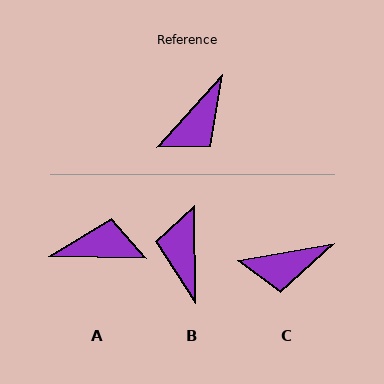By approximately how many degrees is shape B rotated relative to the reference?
Approximately 137 degrees clockwise.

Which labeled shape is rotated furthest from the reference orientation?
B, about 137 degrees away.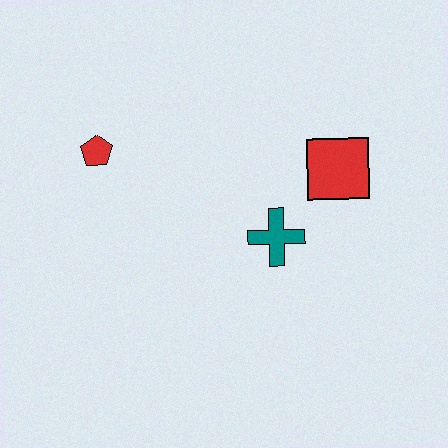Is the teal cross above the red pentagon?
No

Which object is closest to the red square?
The teal cross is closest to the red square.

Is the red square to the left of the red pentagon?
No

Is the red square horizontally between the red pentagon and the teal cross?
No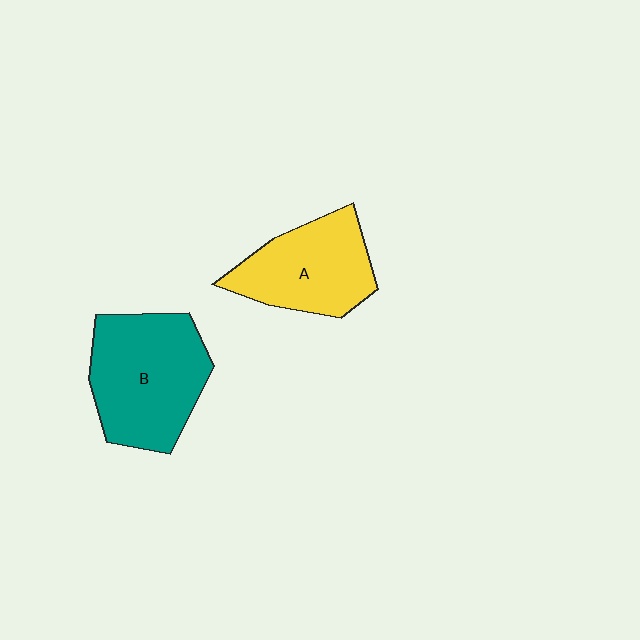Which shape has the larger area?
Shape B (teal).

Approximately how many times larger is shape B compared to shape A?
Approximately 1.3 times.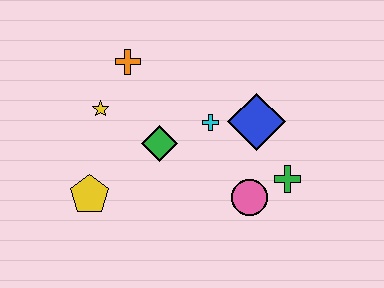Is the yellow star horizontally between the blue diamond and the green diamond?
No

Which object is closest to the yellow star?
The orange cross is closest to the yellow star.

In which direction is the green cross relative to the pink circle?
The green cross is to the right of the pink circle.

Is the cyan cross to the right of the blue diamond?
No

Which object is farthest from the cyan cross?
The yellow pentagon is farthest from the cyan cross.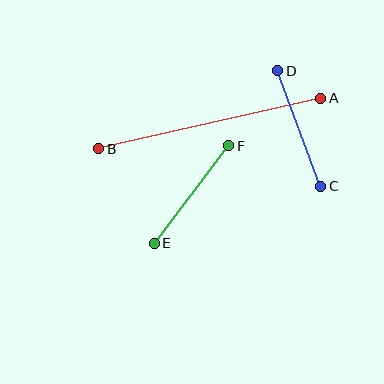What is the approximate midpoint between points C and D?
The midpoint is at approximately (299, 129) pixels.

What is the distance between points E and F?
The distance is approximately 123 pixels.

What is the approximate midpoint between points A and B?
The midpoint is at approximately (210, 124) pixels.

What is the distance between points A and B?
The distance is approximately 228 pixels.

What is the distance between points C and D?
The distance is approximately 123 pixels.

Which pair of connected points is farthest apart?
Points A and B are farthest apart.